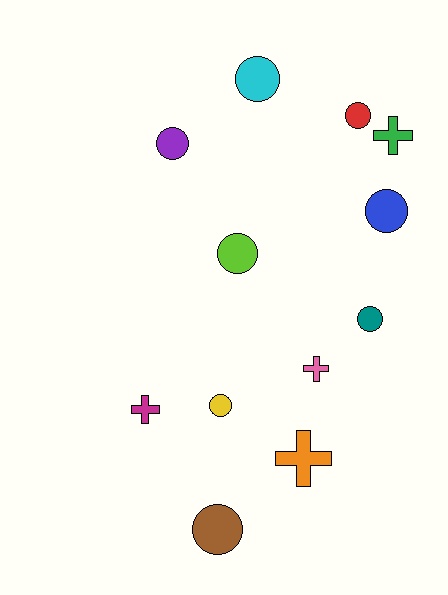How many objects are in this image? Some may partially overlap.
There are 12 objects.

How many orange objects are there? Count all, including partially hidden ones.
There is 1 orange object.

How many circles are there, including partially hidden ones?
There are 8 circles.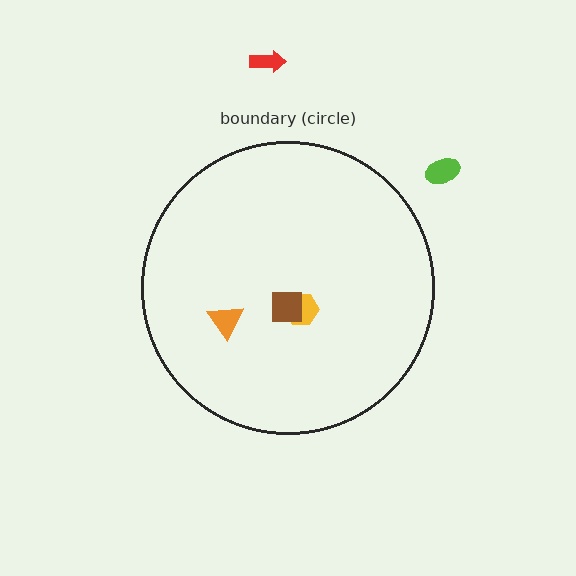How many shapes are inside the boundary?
3 inside, 2 outside.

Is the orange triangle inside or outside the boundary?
Inside.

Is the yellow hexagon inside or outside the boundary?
Inside.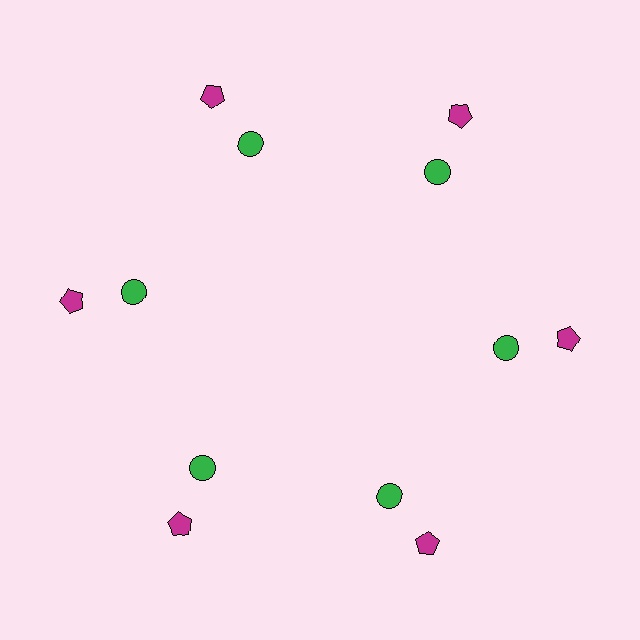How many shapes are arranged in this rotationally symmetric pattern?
There are 12 shapes, arranged in 6 groups of 2.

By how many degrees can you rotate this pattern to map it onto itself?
The pattern maps onto itself every 60 degrees of rotation.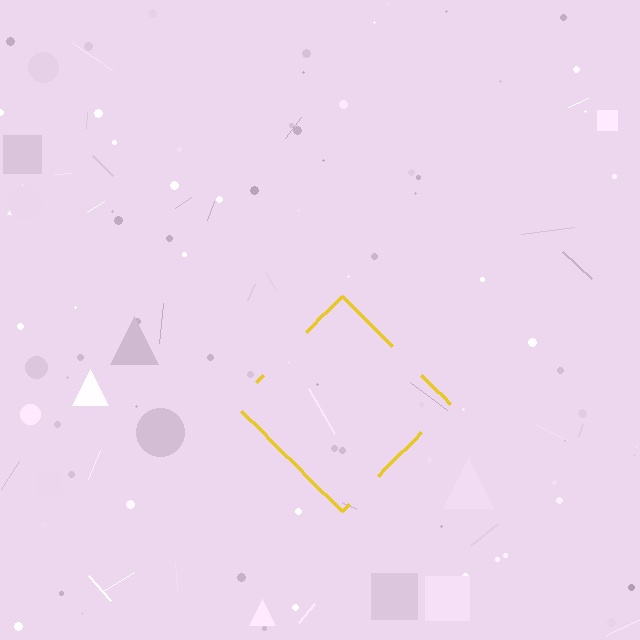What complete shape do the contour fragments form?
The contour fragments form a diamond.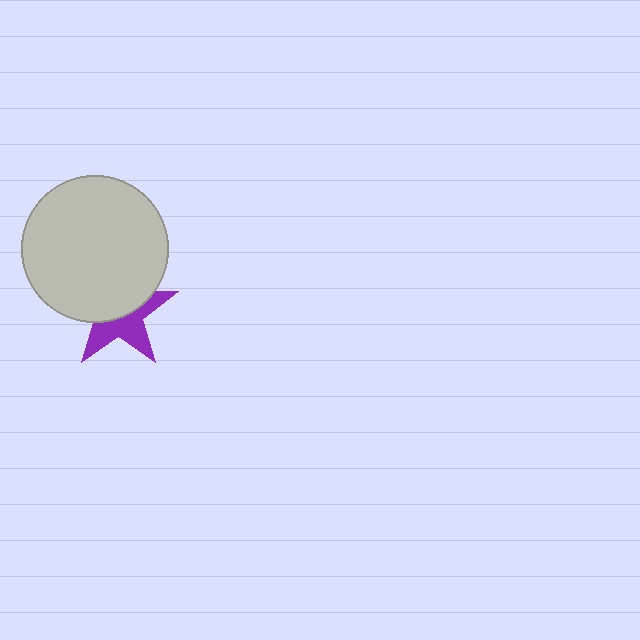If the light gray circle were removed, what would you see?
You would see the complete purple star.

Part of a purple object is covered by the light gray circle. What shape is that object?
It is a star.